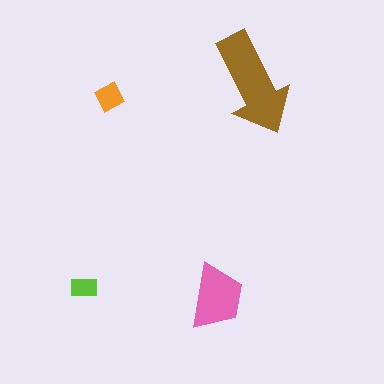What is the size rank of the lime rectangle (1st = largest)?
4th.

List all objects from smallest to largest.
The lime rectangle, the orange diamond, the pink trapezoid, the brown arrow.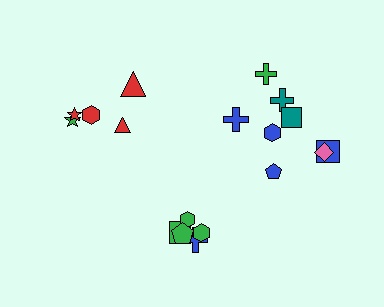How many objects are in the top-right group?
There are 8 objects.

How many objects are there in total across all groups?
There are 18 objects.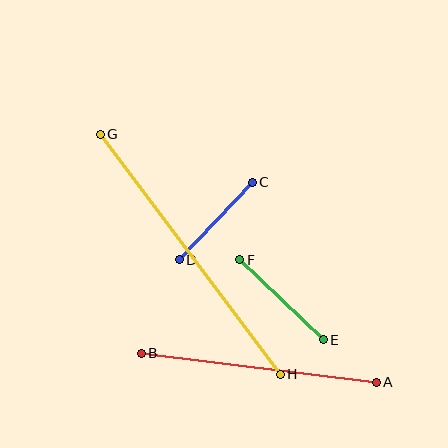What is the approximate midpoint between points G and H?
The midpoint is at approximately (190, 254) pixels.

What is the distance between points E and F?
The distance is approximately 116 pixels.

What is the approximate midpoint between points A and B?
The midpoint is at approximately (259, 368) pixels.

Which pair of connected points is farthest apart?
Points G and H are farthest apart.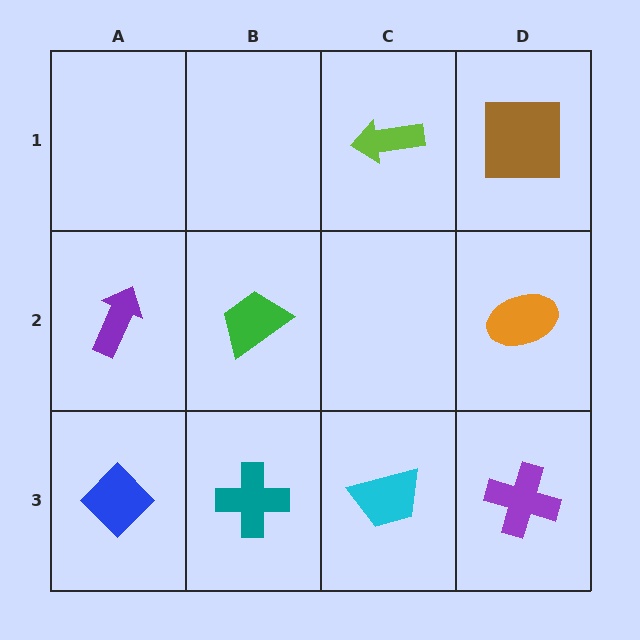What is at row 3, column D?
A purple cross.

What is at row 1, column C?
A lime arrow.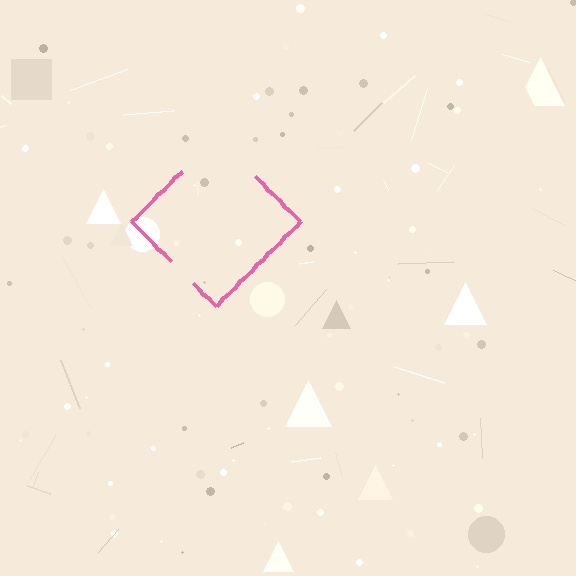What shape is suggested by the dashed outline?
The dashed outline suggests a diamond.